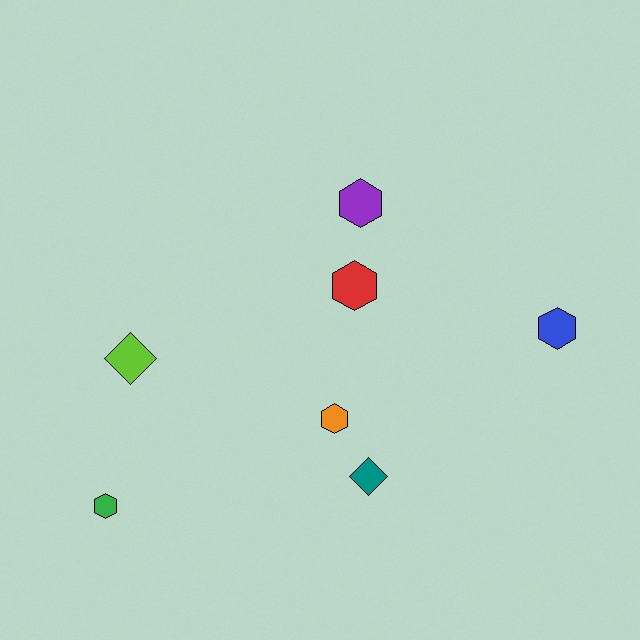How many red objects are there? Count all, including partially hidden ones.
There is 1 red object.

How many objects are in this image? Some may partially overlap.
There are 7 objects.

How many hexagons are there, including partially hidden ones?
There are 5 hexagons.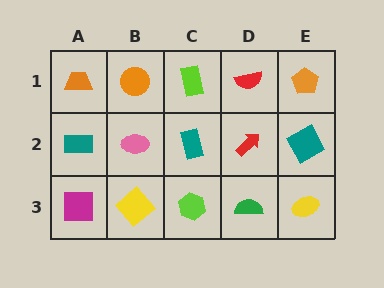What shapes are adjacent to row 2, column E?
An orange pentagon (row 1, column E), a yellow ellipse (row 3, column E), a red arrow (row 2, column D).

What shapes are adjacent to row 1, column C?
A teal rectangle (row 2, column C), an orange circle (row 1, column B), a red semicircle (row 1, column D).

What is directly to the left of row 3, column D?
A lime hexagon.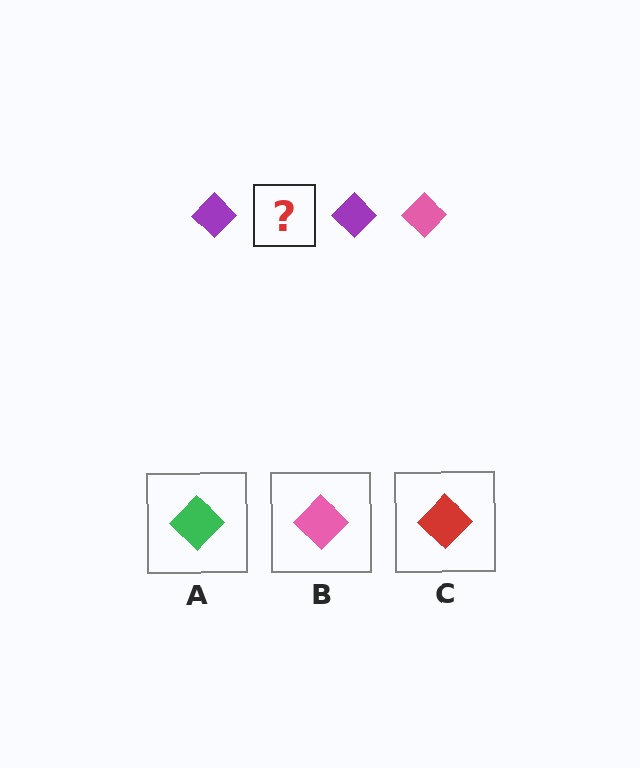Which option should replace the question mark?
Option B.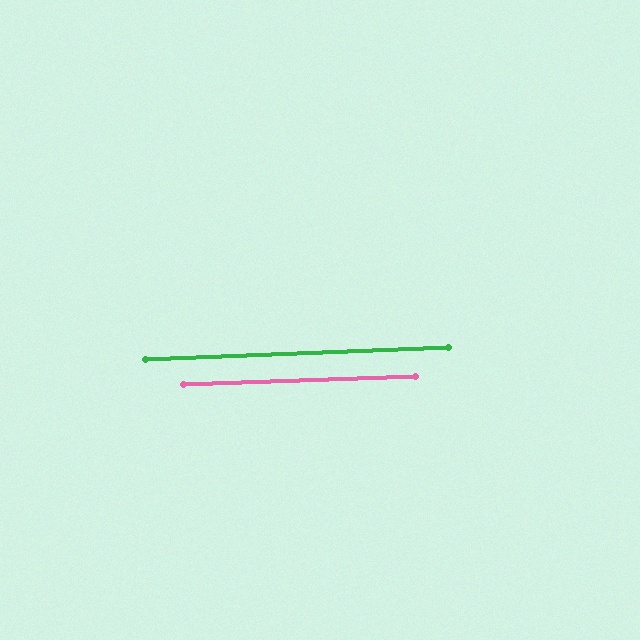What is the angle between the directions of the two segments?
Approximately 0 degrees.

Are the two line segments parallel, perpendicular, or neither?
Parallel — their directions differ by only 0.3°.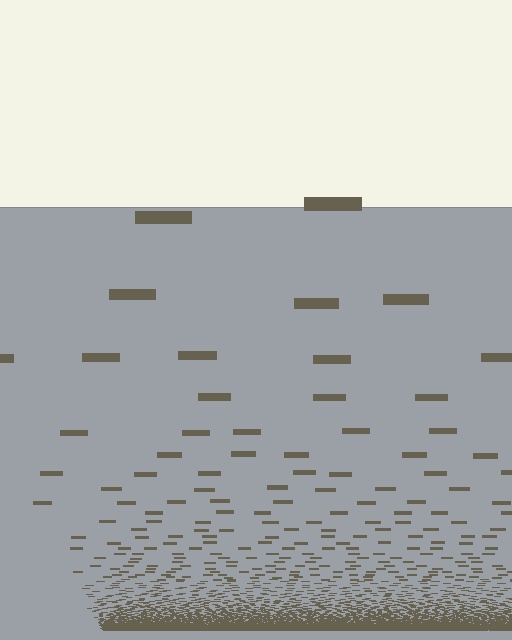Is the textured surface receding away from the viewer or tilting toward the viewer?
The surface appears to tilt toward the viewer. Texture elements get larger and sparser toward the top.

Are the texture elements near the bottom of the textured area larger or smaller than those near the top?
Smaller. The gradient is inverted — elements near the bottom are smaller and denser.